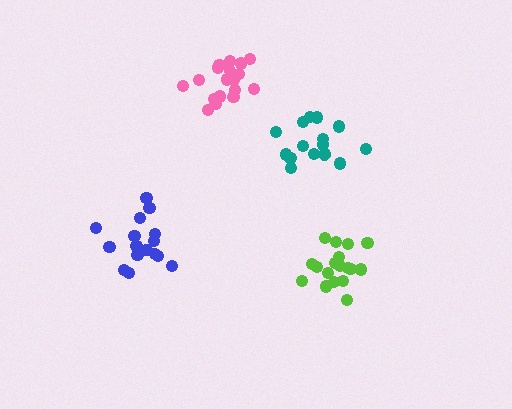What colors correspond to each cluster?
The clusters are colored: pink, blue, teal, lime.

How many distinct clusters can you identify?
There are 4 distinct clusters.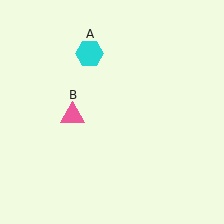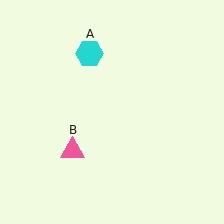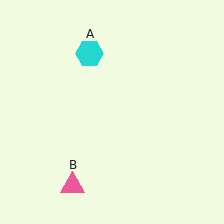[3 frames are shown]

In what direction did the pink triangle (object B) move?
The pink triangle (object B) moved down.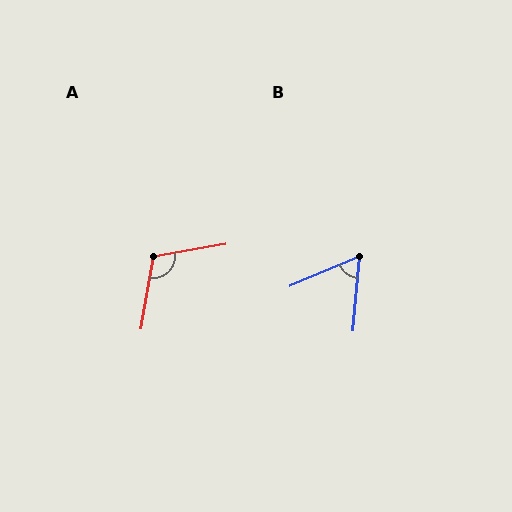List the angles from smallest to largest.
B (62°), A (109°).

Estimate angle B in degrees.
Approximately 62 degrees.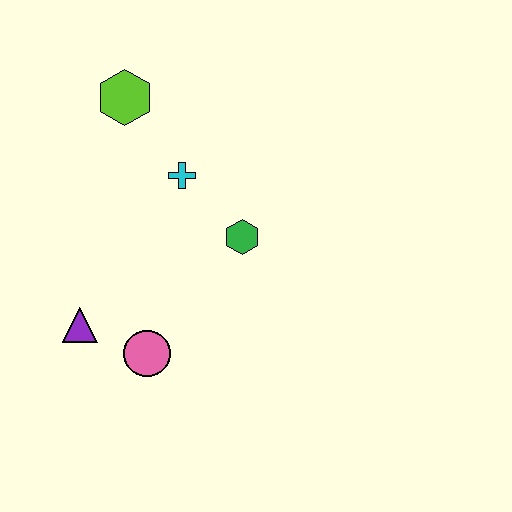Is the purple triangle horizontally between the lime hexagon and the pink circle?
No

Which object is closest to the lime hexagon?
The cyan cross is closest to the lime hexagon.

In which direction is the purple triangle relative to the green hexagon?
The purple triangle is to the left of the green hexagon.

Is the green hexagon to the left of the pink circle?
No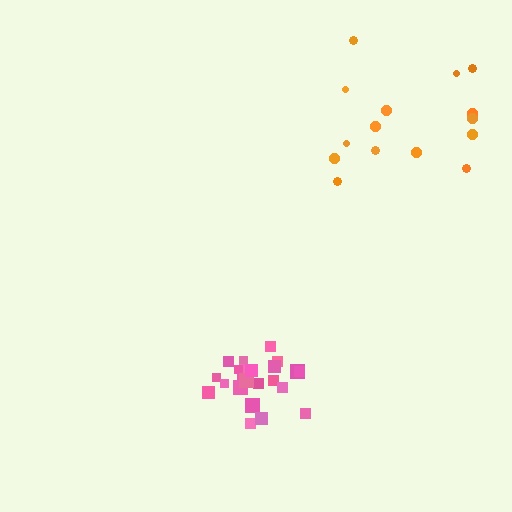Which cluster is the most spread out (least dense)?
Orange.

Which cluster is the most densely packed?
Pink.